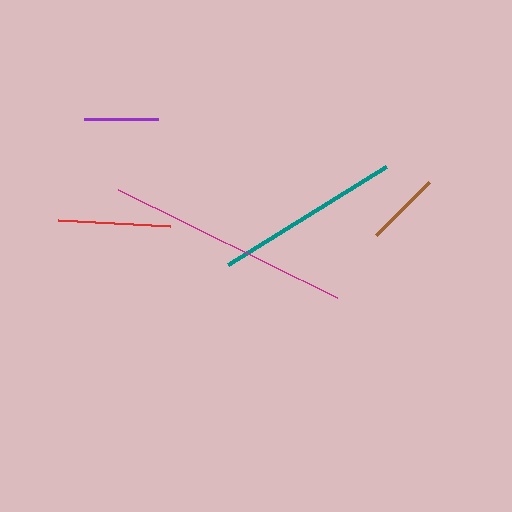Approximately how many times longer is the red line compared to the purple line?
The red line is approximately 1.5 times the length of the purple line.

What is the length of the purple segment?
The purple segment is approximately 74 pixels long.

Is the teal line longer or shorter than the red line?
The teal line is longer than the red line.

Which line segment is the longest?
The magenta line is the longest at approximately 244 pixels.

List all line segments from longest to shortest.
From longest to shortest: magenta, teal, red, brown, purple.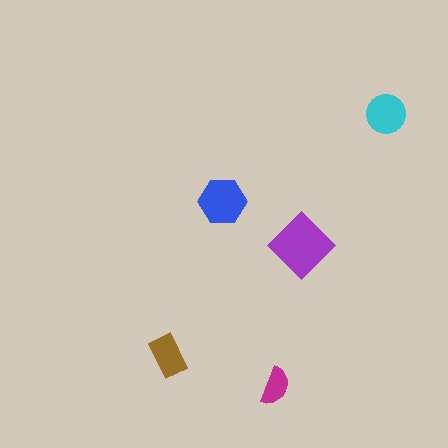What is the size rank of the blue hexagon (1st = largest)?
2nd.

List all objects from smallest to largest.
The magenta semicircle, the brown rectangle, the cyan circle, the blue hexagon, the purple diamond.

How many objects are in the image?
There are 5 objects in the image.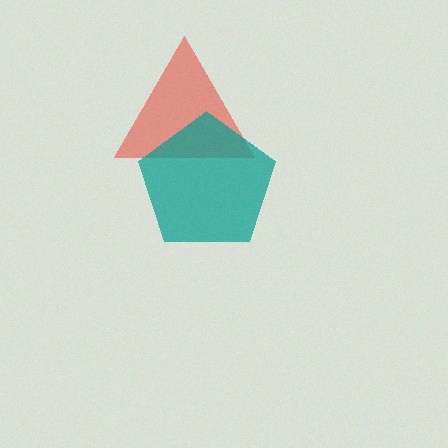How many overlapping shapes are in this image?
There are 2 overlapping shapes in the image.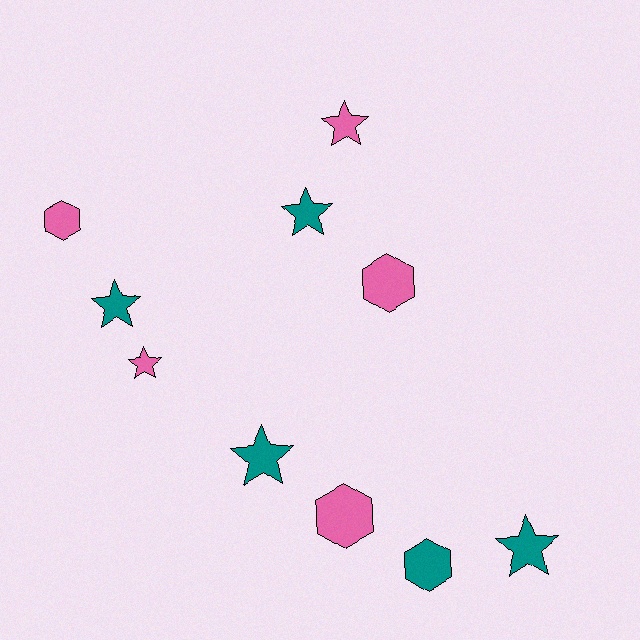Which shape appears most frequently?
Star, with 6 objects.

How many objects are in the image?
There are 10 objects.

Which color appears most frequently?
Teal, with 5 objects.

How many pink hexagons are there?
There are 3 pink hexagons.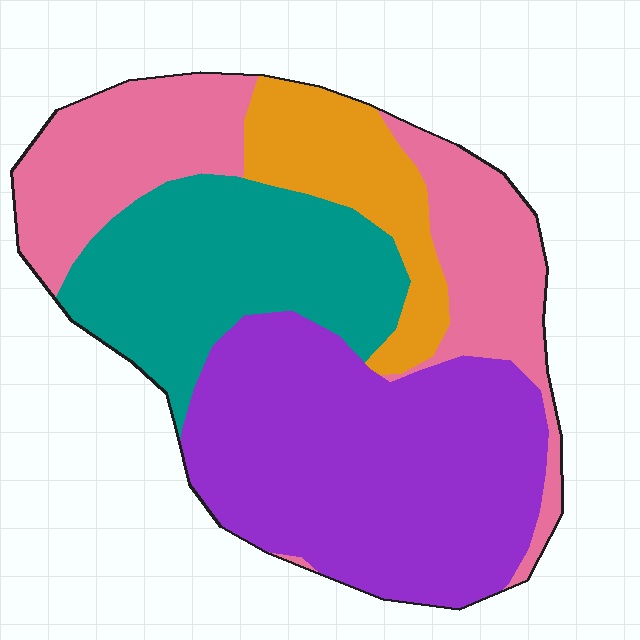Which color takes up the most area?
Purple, at roughly 40%.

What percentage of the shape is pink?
Pink takes up about one quarter (1/4) of the shape.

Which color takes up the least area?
Orange, at roughly 10%.